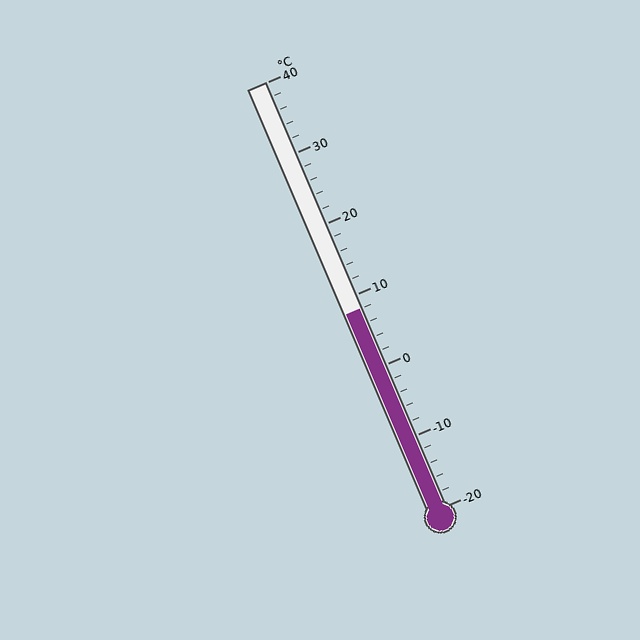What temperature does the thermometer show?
The thermometer shows approximately 8°C.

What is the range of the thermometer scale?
The thermometer scale ranges from -20°C to 40°C.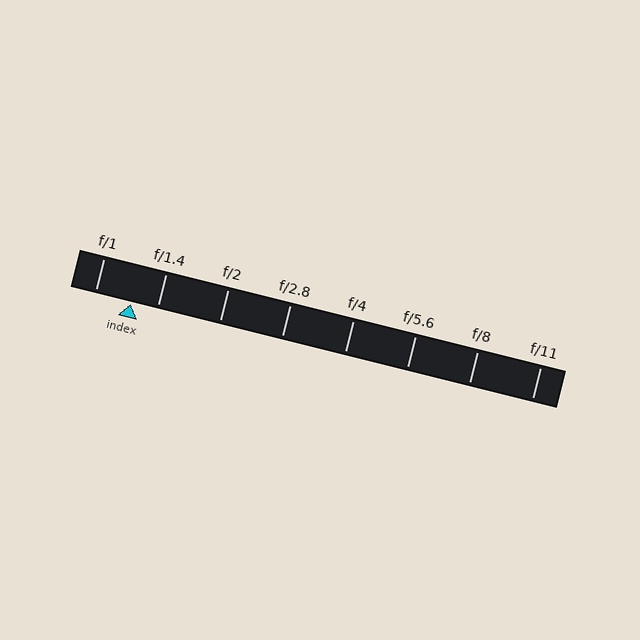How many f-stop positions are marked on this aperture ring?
There are 8 f-stop positions marked.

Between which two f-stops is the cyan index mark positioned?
The index mark is between f/1 and f/1.4.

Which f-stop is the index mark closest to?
The index mark is closest to f/1.4.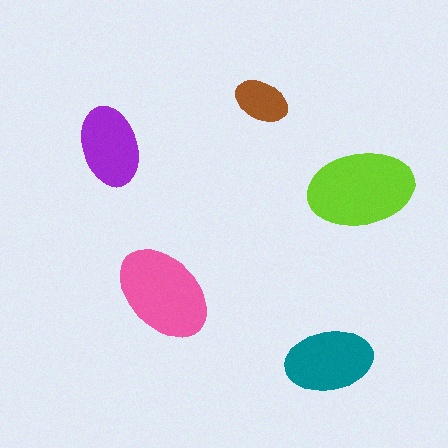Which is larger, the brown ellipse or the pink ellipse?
The pink one.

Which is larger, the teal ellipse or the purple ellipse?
The teal one.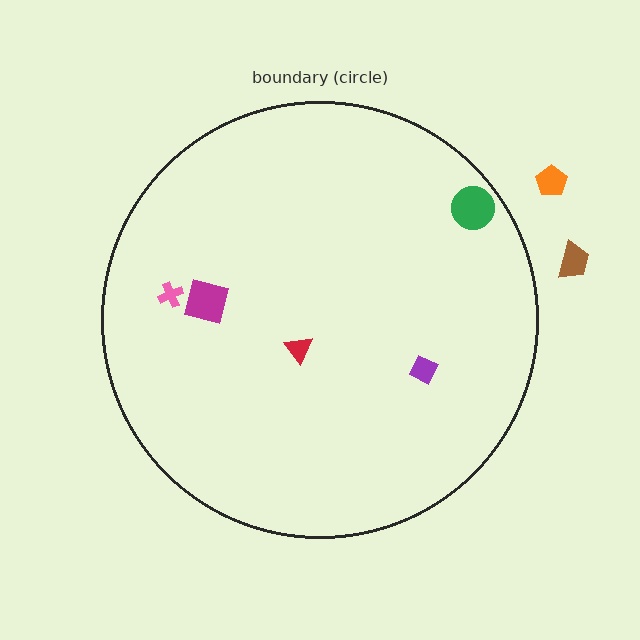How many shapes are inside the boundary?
5 inside, 2 outside.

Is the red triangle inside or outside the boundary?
Inside.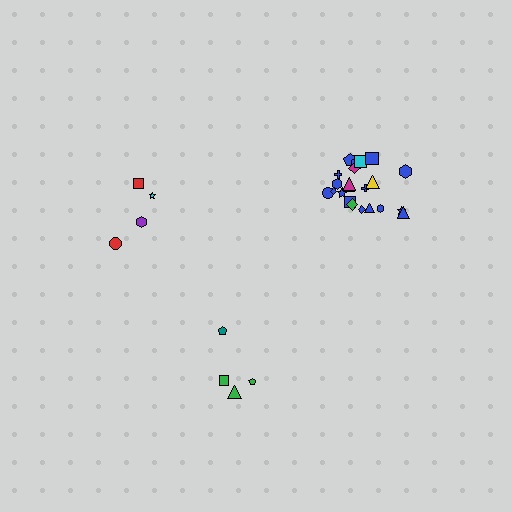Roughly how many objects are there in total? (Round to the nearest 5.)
Roughly 30 objects in total.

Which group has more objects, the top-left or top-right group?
The top-right group.